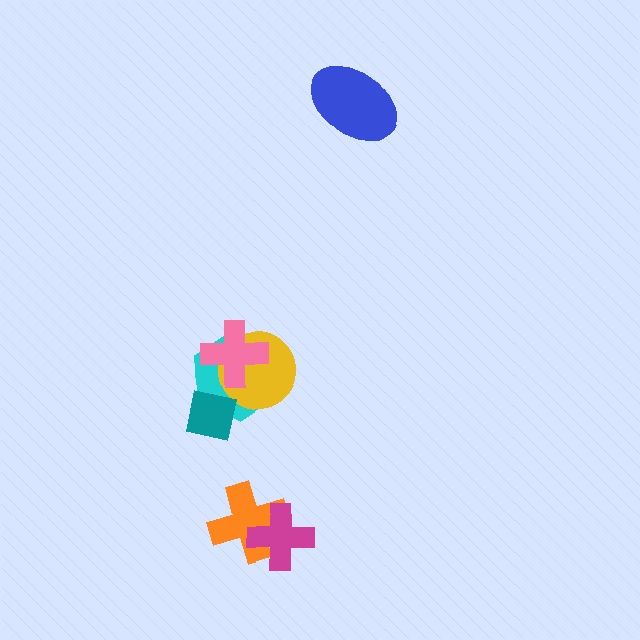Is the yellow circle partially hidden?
Yes, it is partially covered by another shape.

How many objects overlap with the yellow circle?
2 objects overlap with the yellow circle.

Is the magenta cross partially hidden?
No, no other shape covers it.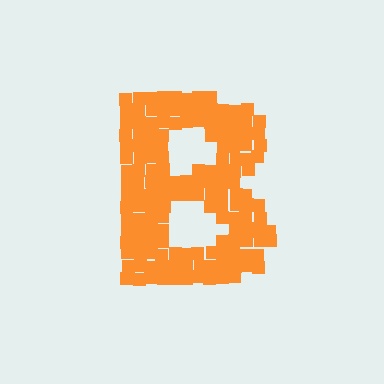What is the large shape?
The large shape is the letter B.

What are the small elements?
The small elements are squares.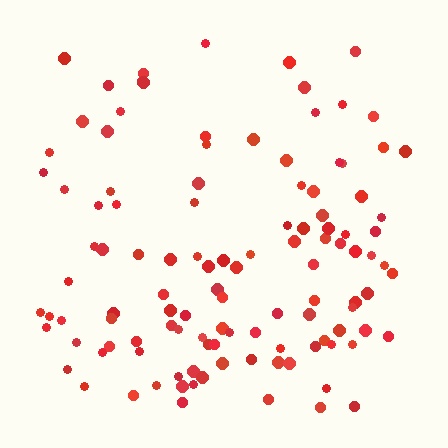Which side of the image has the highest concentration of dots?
The bottom.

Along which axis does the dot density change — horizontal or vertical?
Vertical.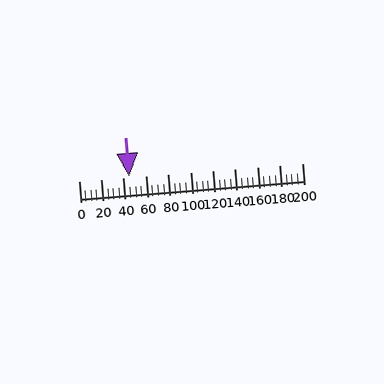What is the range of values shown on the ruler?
The ruler shows values from 0 to 200.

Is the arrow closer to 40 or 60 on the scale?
The arrow is closer to 40.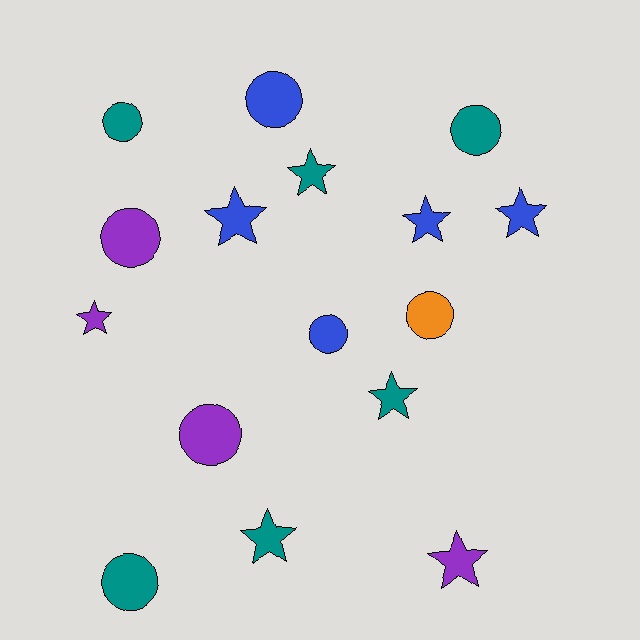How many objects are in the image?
There are 16 objects.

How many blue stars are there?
There are 3 blue stars.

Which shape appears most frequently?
Star, with 8 objects.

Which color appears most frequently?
Teal, with 6 objects.